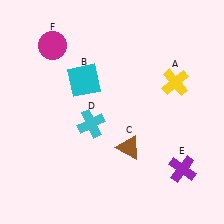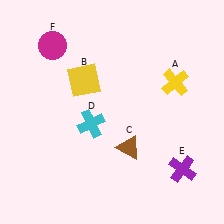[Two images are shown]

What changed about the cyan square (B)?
In Image 1, B is cyan. In Image 2, it changed to yellow.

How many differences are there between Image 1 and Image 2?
There is 1 difference between the two images.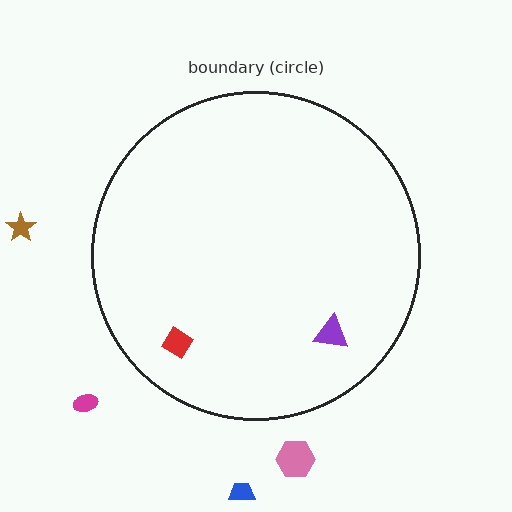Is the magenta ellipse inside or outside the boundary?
Outside.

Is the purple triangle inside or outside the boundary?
Inside.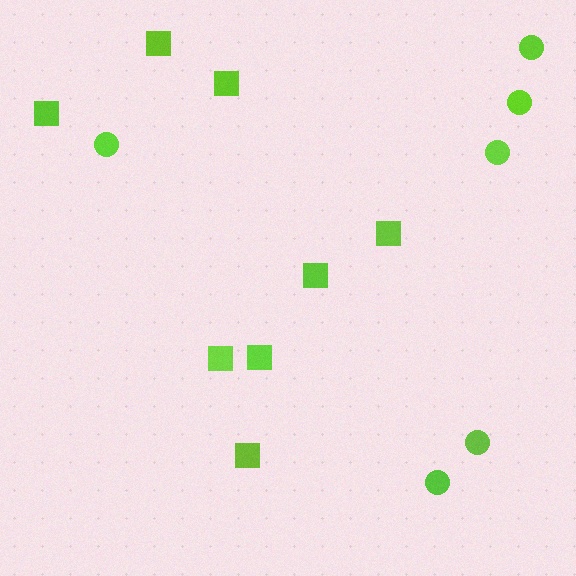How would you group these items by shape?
There are 2 groups: one group of squares (8) and one group of circles (6).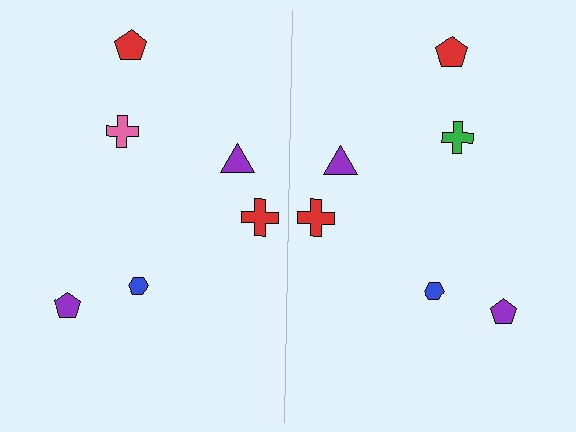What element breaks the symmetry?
The green cross on the right side breaks the symmetry — its mirror counterpart is pink.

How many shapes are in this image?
There are 12 shapes in this image.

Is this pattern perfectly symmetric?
No, the pattern is not perfectly symmetric. The green cross on the right side breaks the symmetry — its mirror counterpart is pink.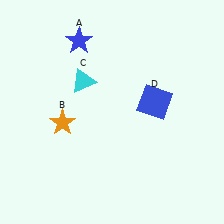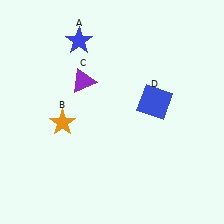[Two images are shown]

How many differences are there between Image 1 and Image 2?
There is 1 difference between the two images.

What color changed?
The triangle (C) changed from cyan in Image 1 to purple in Image 2.